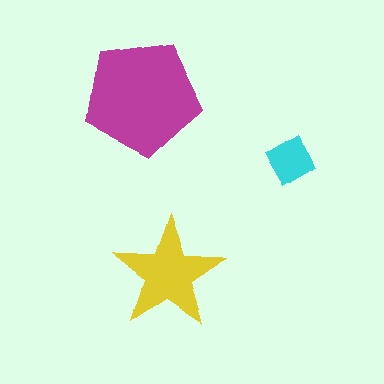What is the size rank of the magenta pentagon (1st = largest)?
1st.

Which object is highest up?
The magenta pentagon is topmost.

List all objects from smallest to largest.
The cyan diamond, the yellow star, the magenta pentagon.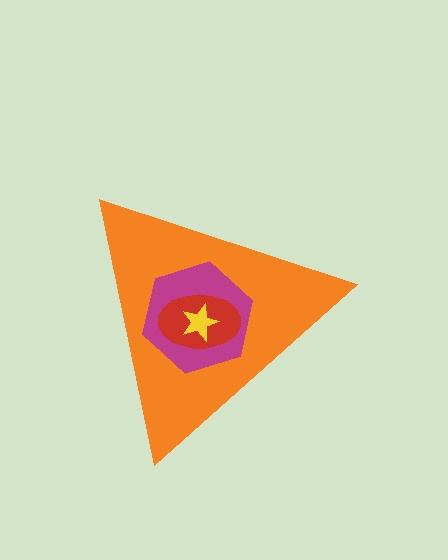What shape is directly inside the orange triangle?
The magenta hexagon.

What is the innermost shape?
The yellow star.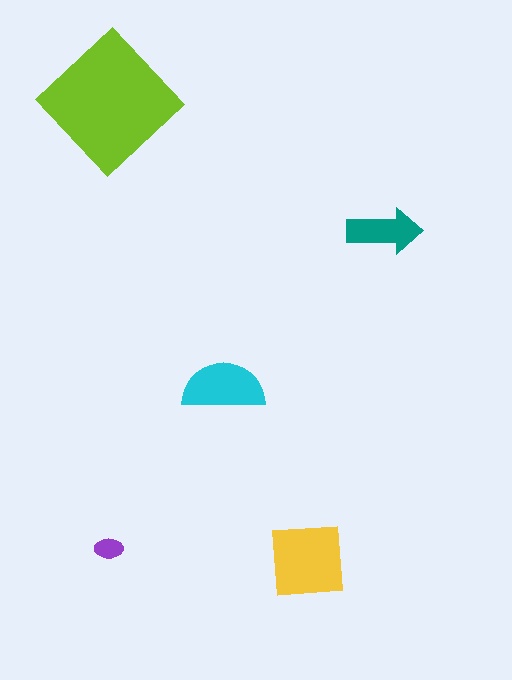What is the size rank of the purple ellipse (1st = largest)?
5th.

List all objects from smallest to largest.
The purple ellipse, the teal arrow, the cyan semicircle, the yellow square, the lime diamond.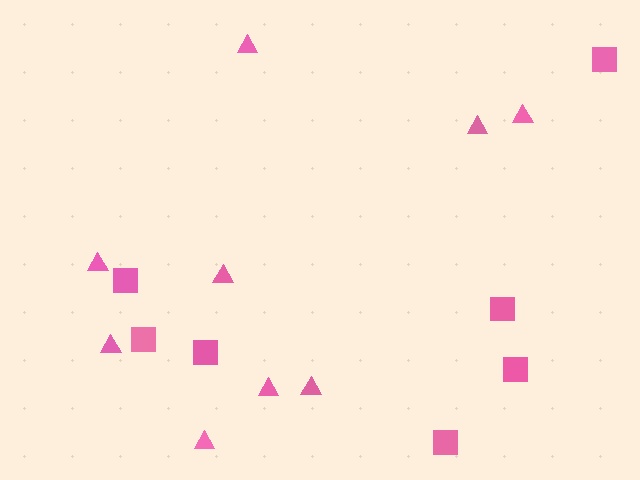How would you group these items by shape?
There are 2 groups: one group of triangles (9) and one group of squares (7).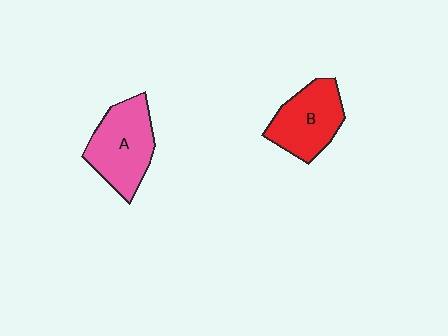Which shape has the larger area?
Shape A (pink).